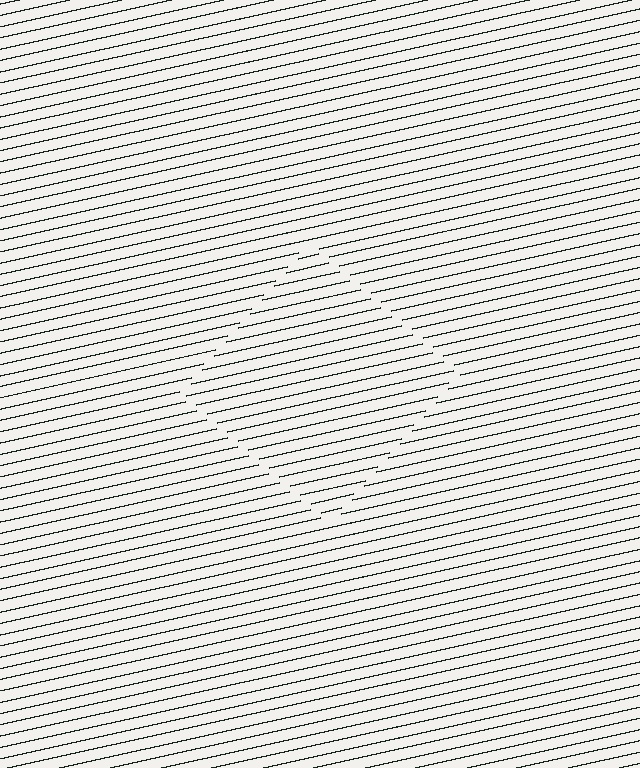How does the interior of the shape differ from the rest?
The interior of the shape contains the same grating, shifted by half a period — the contour is defined by the phase discontinuity where line-ends from the inner and outer gratings abut.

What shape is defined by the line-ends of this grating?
An illusory square. The interior of the shape contains the same grating, shifted by half a period — the contour is defined by the phase discontinuity where line-ends from the inner and outer gratings abut.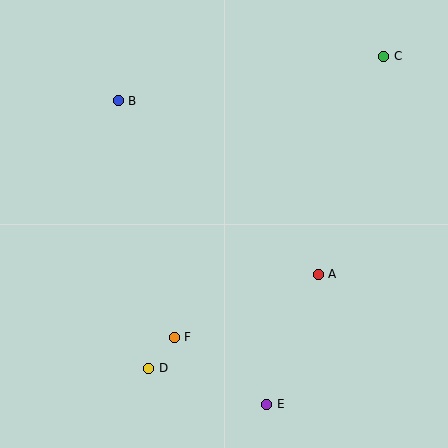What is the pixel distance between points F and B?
The distance between F and B is 243 pixels.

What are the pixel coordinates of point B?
Point B is at (118, 101).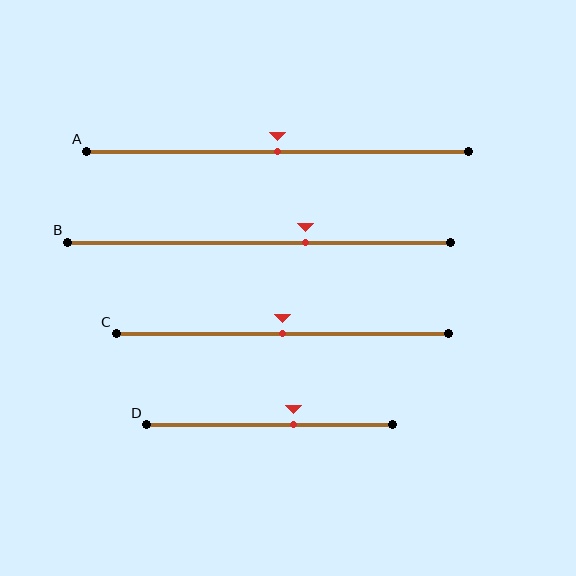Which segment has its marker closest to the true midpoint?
Segment A has its marker closest to the true midpoint.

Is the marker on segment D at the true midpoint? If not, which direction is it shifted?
No, the marker on segment D is shifted to the right by about 10% of the segment length.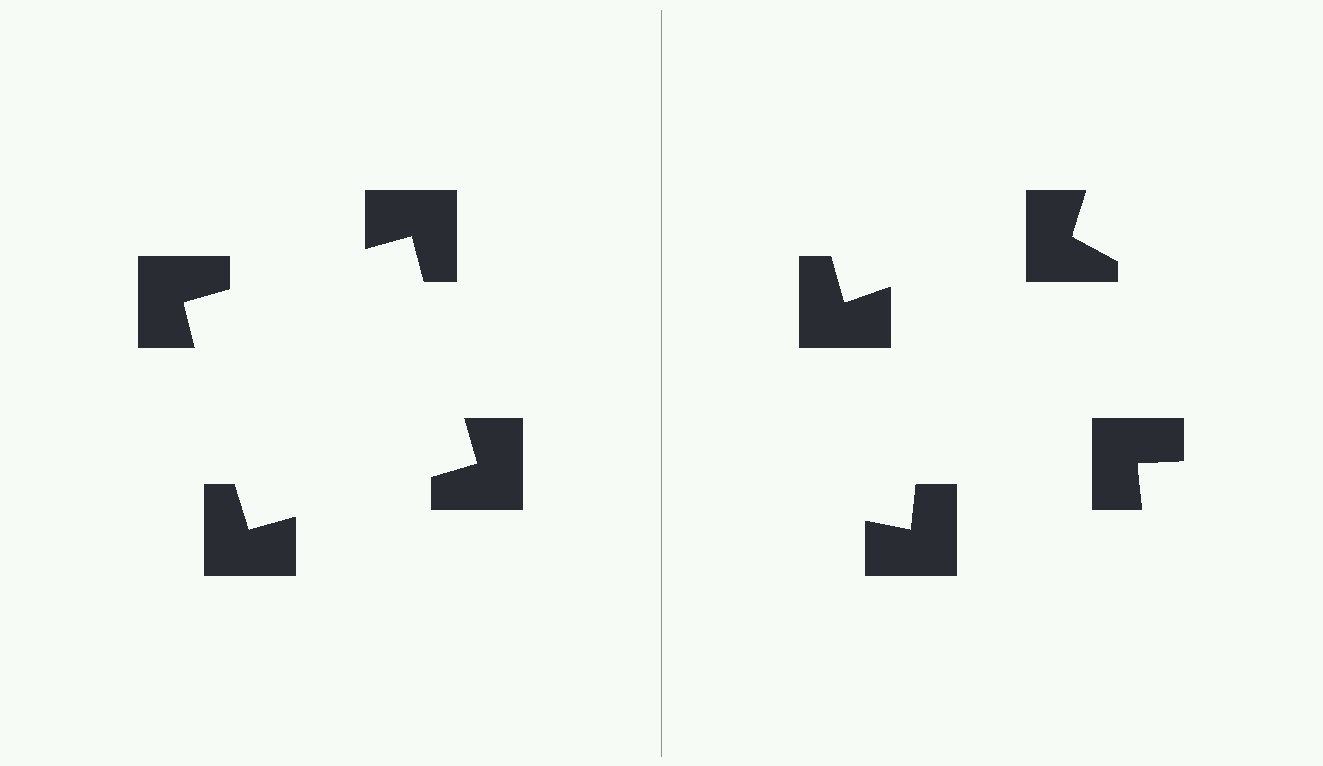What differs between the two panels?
The notched squares are positioned identically on both sides; only the wedge orientations differ. On the left they align to a square; on the right they are misaligned.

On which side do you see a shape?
An illusory square appears on the left side. On the right side the wedge cuts are rotated, so no coherent shape forms.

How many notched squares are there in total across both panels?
8 — 4 on each side.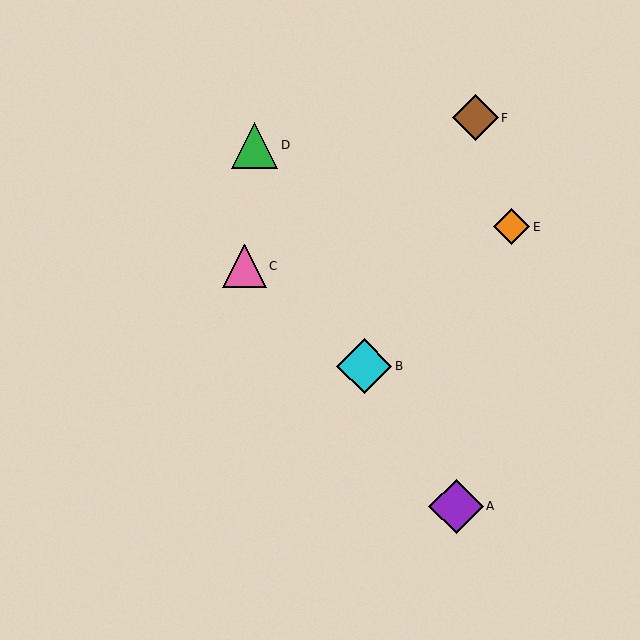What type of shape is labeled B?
Shape B is a cyan diamond.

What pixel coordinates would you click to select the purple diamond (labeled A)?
Click at (456, 506) to select the purple diamond A.